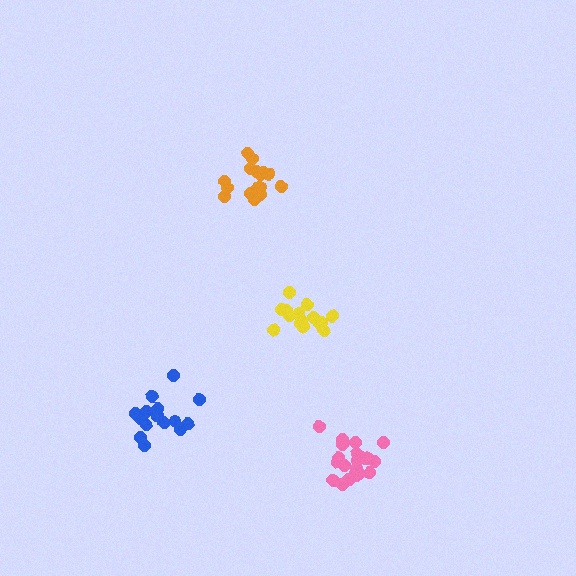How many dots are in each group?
Group 1: 21 dots, Group 2: 15 dots, Group 3: 15 dots, Group 4: 18 dots (69 total).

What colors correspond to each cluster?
The clusters are colored: pink, yellow, blue, orange.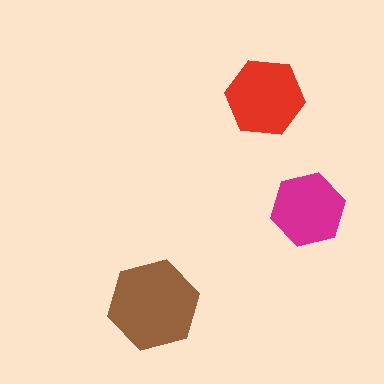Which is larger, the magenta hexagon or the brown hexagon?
The brown one.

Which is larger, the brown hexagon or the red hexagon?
The brown one.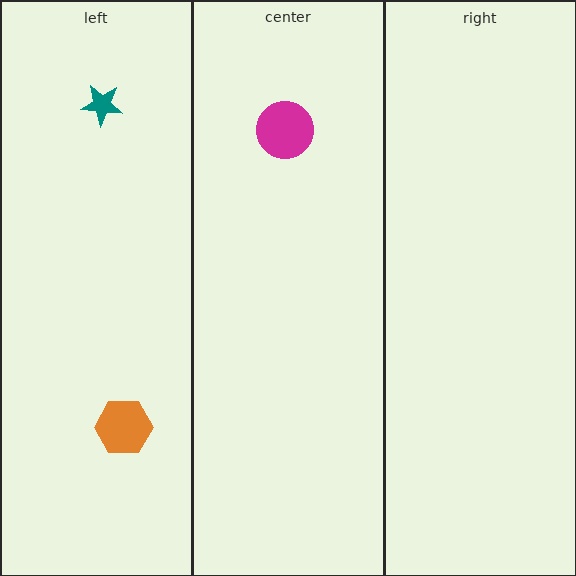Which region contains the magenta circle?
The center region.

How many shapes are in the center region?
1.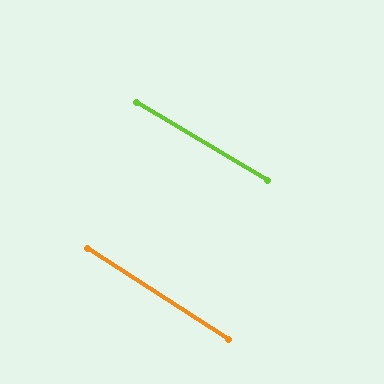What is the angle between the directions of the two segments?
Approximately 2 degrees.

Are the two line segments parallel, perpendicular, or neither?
Parallel — their directions differ by only 1.9°.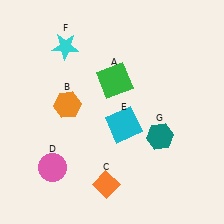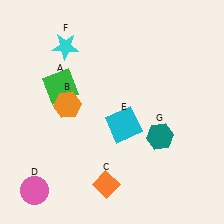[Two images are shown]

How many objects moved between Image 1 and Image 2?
2 objects moved between the two images.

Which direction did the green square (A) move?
The green square (A) moved left.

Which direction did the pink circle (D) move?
The pink circle (D) moved down.